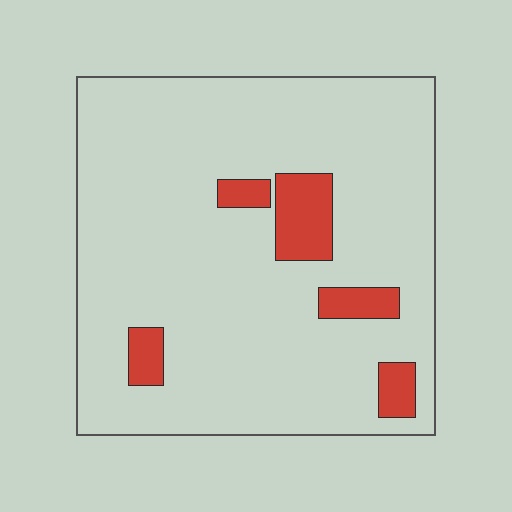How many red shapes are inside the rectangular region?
5.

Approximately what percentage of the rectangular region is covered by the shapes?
Approximately 10%.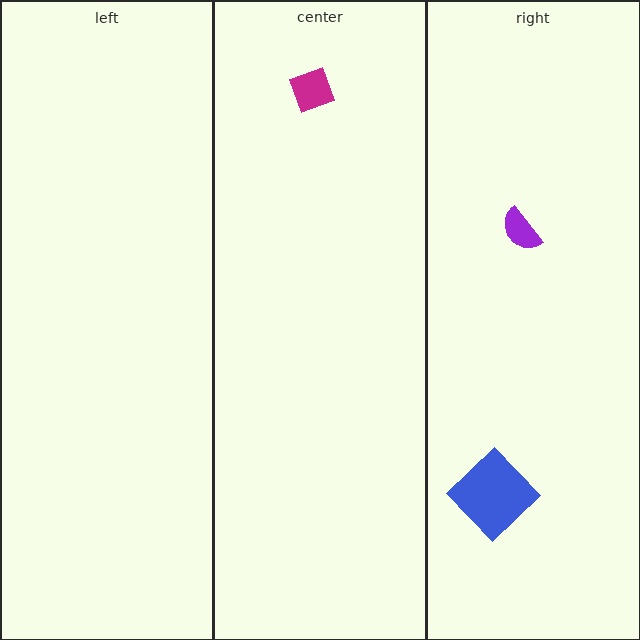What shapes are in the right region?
The purple semicircle, the blue diamond.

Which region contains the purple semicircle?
The right region.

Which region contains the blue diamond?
The right region.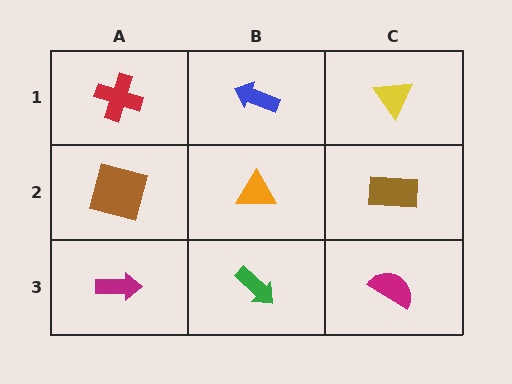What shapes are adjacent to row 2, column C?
A yellow triangle (row 1, column C), a magenta semicircle (row 3, column C), an orange triangle (row 2, column B).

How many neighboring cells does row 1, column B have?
3.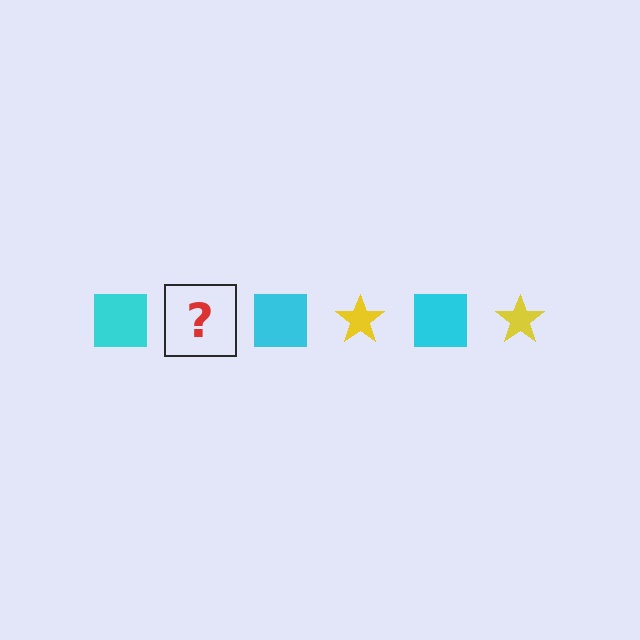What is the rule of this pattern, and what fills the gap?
The rule is that the pattern alternates between cyan square and yellow star. The gap should be filled with a yellow star.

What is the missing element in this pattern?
The missing element is a yellow star.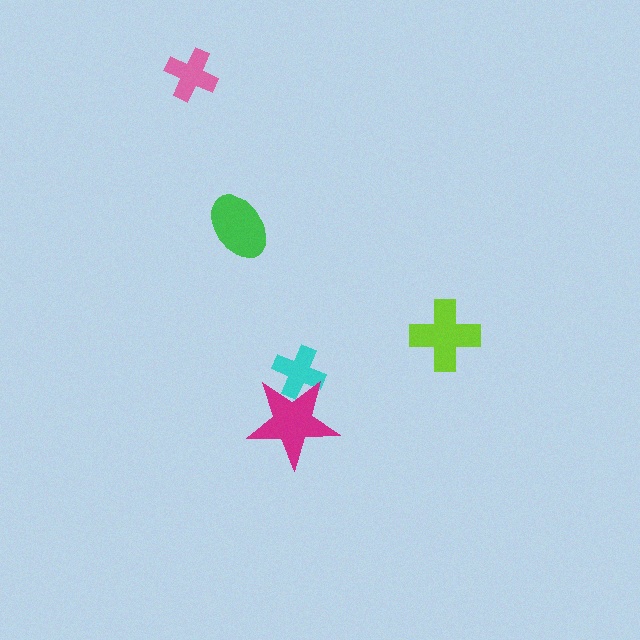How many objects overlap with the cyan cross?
1 object overlaps with the cyan cross.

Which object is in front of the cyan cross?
The magenta star is in front of the cyan cross.